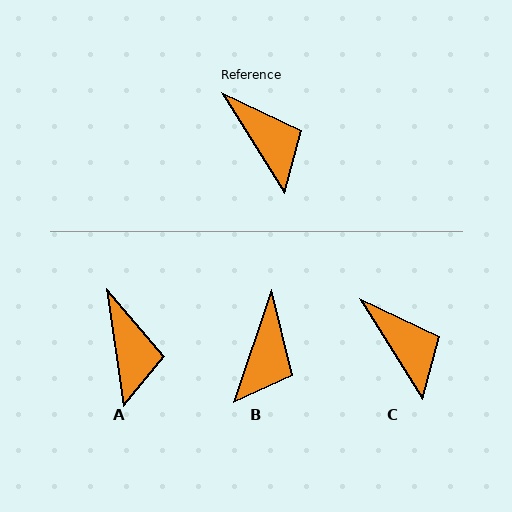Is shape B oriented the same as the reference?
No, it is off by about 50 degrees.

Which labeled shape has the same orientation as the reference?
C.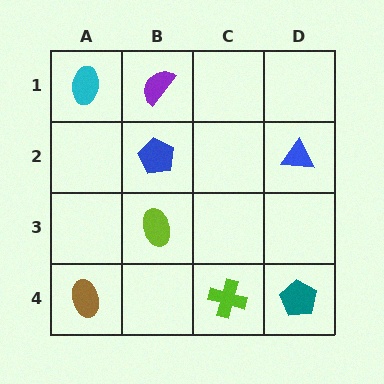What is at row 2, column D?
A blue triangle.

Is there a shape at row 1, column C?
No, that cell is empty.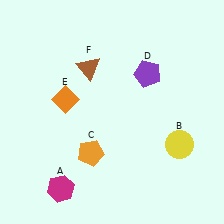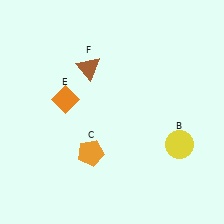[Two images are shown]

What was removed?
The magenta hexagon (A), the purple pentagon (D) were removed in Image 2.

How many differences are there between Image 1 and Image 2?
There are 2 differences between the two images.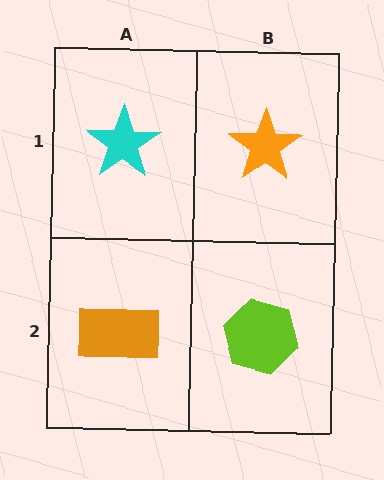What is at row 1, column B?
An orange star.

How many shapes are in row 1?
2 shapes.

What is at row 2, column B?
A lime hexagon.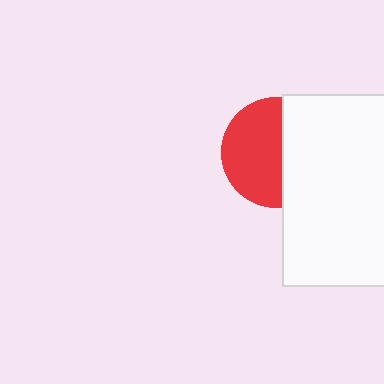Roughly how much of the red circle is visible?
About half of it is visible (roughly 56%).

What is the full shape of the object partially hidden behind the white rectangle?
The partially hidden object is a red circle.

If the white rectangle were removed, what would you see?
You would see the complete red circle.